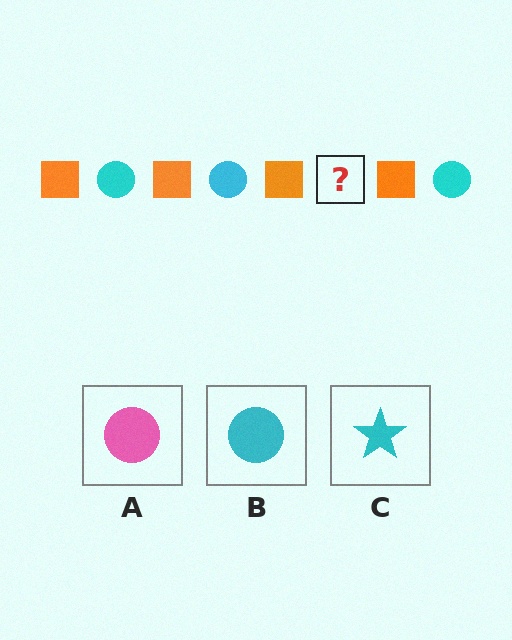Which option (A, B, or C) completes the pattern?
B.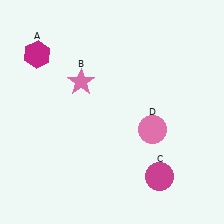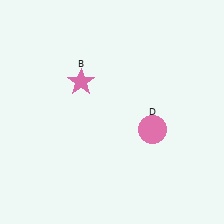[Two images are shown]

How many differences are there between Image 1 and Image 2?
There are 2 differences between the two images.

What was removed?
The magenta hexagon (A), the magenta circle (C) were removed in Image 2.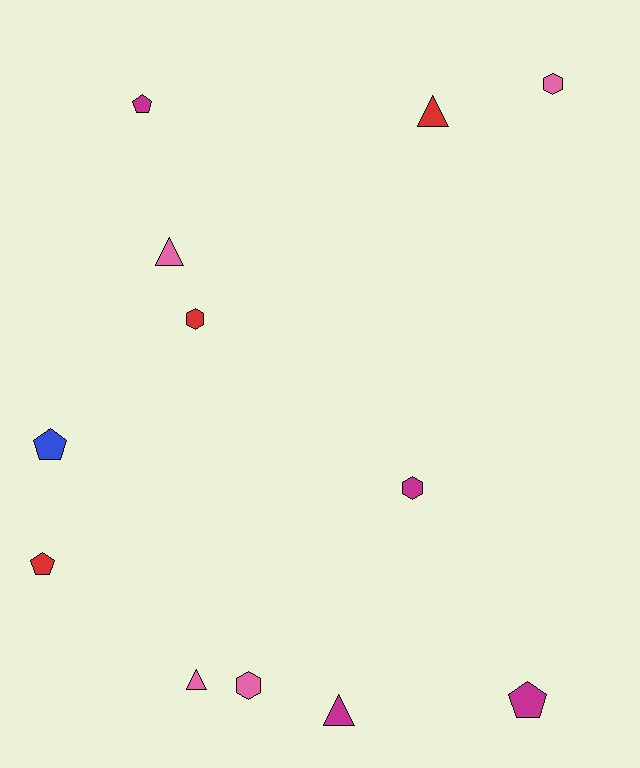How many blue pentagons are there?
There is 1 blue pentagon.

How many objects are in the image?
There are 12 objects.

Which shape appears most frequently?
Hexagon, with 4 objects.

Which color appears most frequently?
Pink, with 4 objects.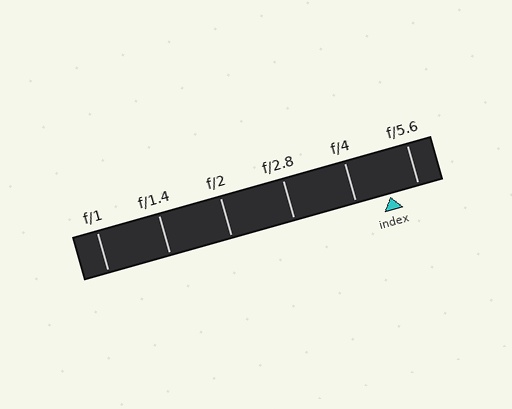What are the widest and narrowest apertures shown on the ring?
The widest aperture shown is f/1 and the narrowest is f/5.6.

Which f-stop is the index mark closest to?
The index mark is closest to f/5.6.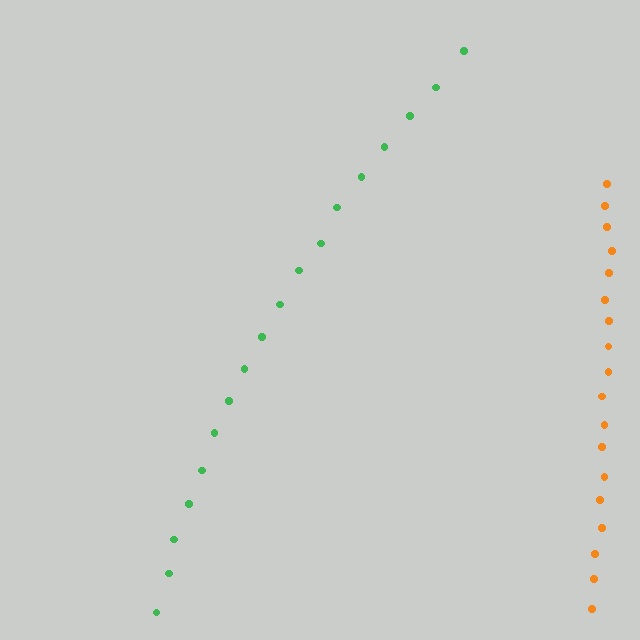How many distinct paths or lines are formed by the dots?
There are 2 distinct paths.